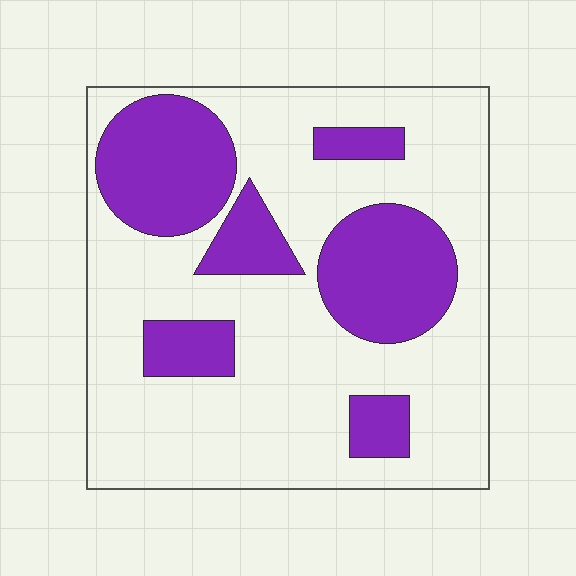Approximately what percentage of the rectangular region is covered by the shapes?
Approximately 30%.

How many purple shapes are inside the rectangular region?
6.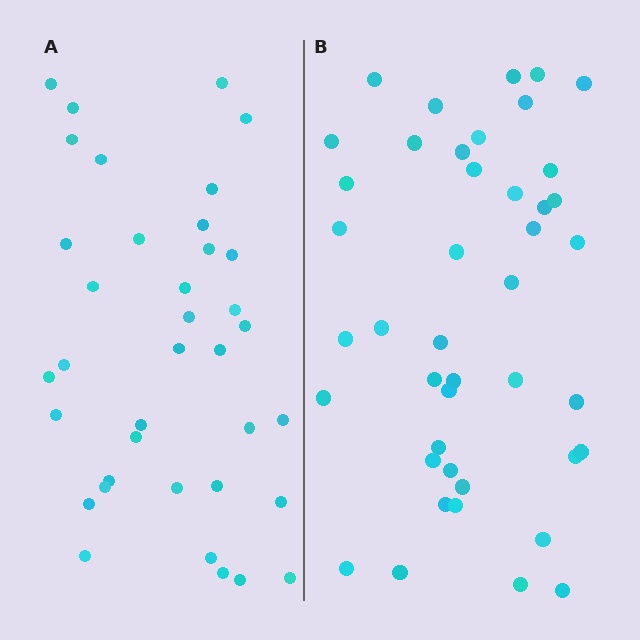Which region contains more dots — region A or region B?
Region B (the right region) has more dots.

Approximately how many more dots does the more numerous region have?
Region B has about 6 more dots than region A.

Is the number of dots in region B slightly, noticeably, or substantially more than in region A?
Region B has only slightly more — the two regions are fairly close. The ratio is roughly 1.2 to 1.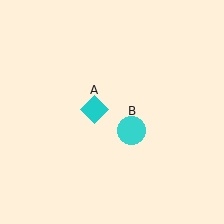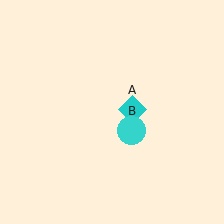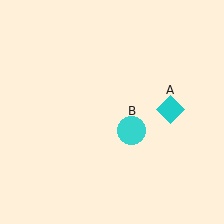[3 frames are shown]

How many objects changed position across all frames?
1 object changed position: cyan diamond (object A).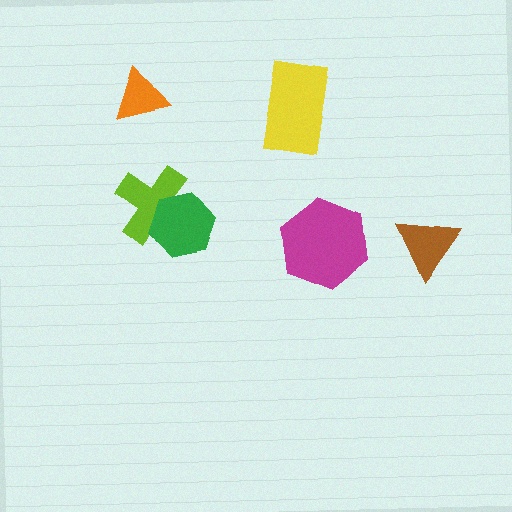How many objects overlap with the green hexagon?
1 object overlaps with the green hexagon.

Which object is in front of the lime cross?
The green hexagon is in front of the lime cross.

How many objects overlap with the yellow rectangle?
0 objects overlap with the yellow rectangle.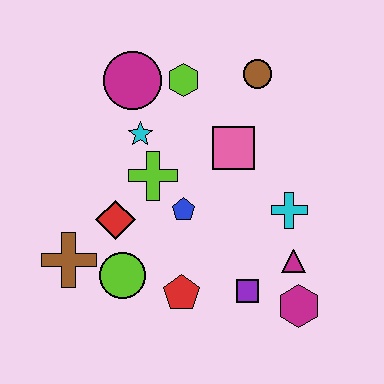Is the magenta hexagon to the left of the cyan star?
No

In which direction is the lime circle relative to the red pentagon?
The lime circle is to the left of the red pentagon.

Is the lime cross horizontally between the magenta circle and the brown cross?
No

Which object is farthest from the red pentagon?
The brown circle is farthest from the red pentagon.